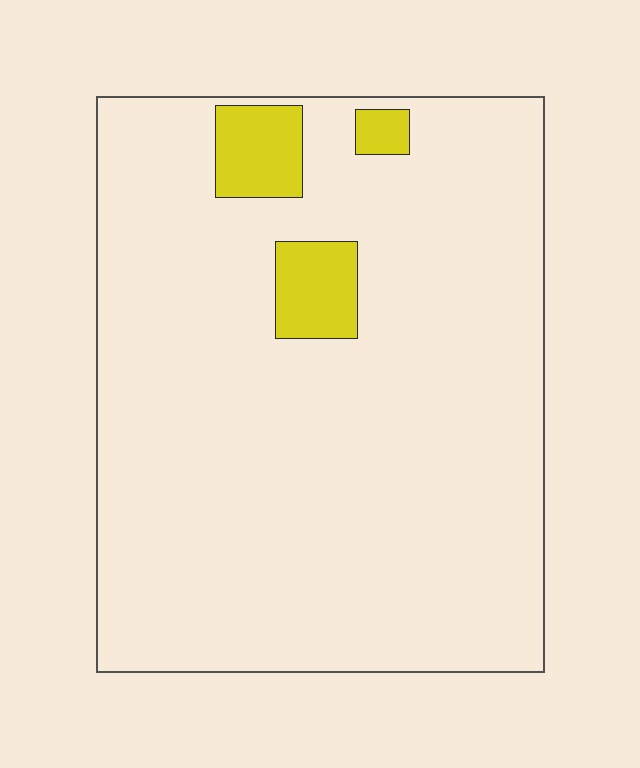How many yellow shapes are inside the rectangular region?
3.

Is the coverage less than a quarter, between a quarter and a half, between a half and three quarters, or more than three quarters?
Less than a quarter.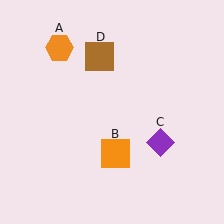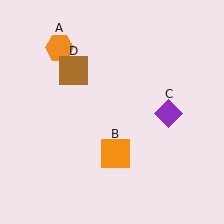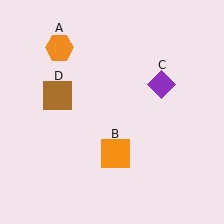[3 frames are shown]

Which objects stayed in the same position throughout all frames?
Orange hexagon (object A) and orange square (object B) remained stationary.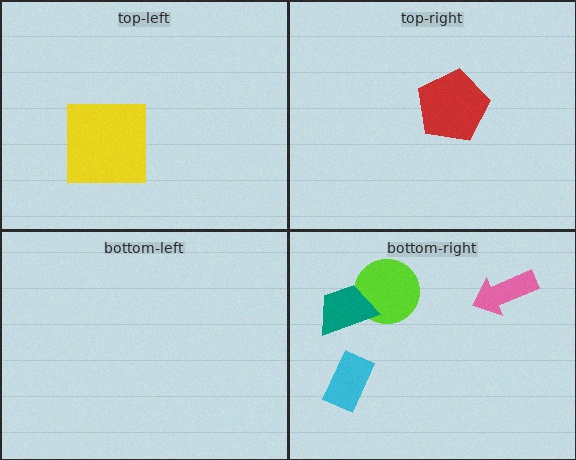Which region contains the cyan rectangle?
The bottom-right region.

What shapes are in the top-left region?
The yellow square.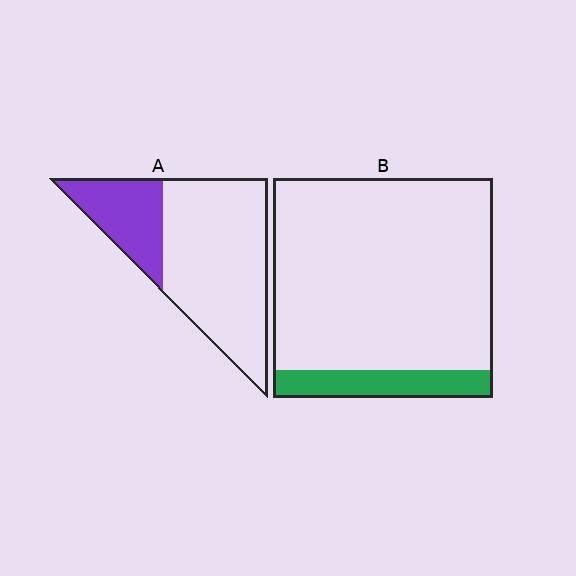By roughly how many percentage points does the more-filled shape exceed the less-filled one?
By roughly 15 percentage points (A over B).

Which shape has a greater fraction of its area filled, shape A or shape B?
Shape A.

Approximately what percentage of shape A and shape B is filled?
A is approximately 25% and B is approximately 15%.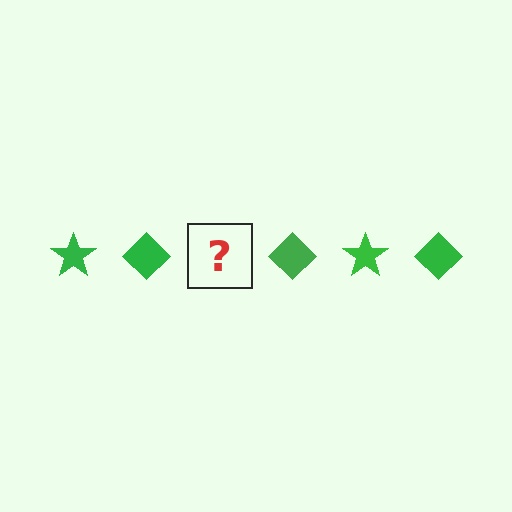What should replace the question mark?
The question mark should be replaced with a green star.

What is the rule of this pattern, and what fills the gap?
The rule is that the pattern cycles through star, diamond shapes in green. The gap should be filled with a green star.